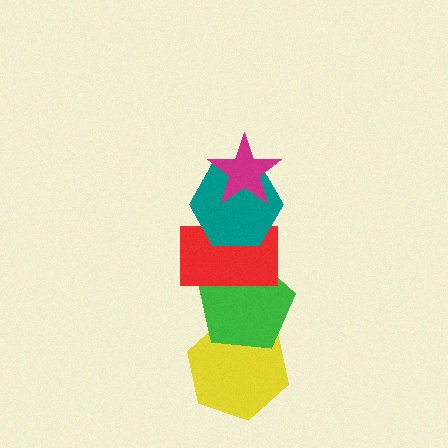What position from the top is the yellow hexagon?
The yellow hexagon is 5th from the top.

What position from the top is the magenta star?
The magenta star is 1st from the top.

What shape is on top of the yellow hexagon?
The green pentagon is on top of the yellow hexagon.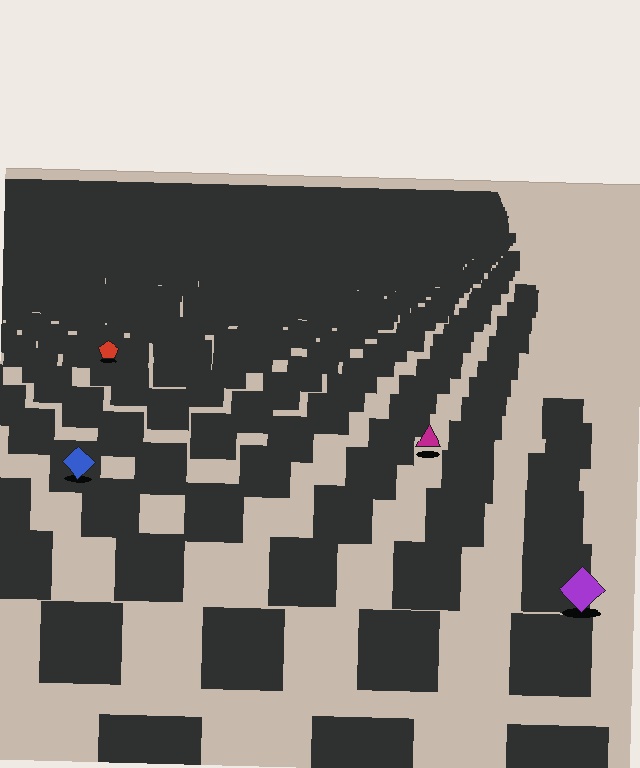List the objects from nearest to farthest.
From nearest to farthest: the purple diamond, the blue diamond, the magenta triangle, the red pentagon.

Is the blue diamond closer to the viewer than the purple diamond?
No. The purple diamond is closer — you can tell from the texture gradient: the ground texture is coarser near it.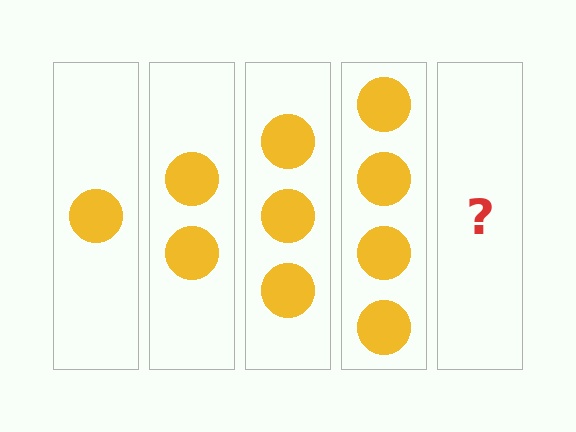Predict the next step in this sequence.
The next step is 5 circles.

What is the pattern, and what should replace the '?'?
The pattern is that each step adds one more circle. The '?' should be 5 circles.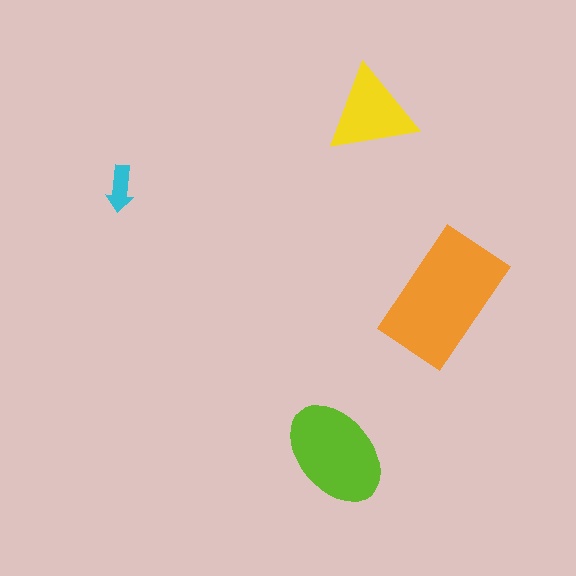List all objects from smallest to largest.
The cyan arrow, the yellow triangle, the lime ellipse, the orange rectangle.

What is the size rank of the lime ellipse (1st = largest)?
2nd.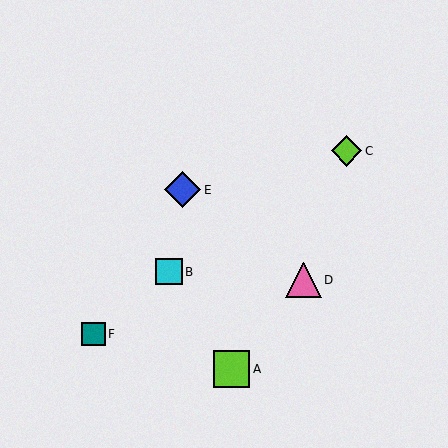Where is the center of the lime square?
The center of the lime square is at (232, 369).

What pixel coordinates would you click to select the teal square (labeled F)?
Click at (93, 334) to select the teal square F.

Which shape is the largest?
The lime square (labeled A) is the largest.